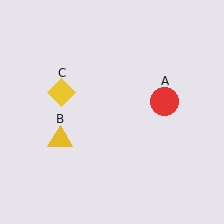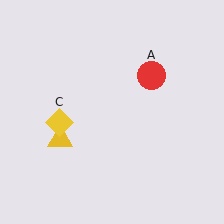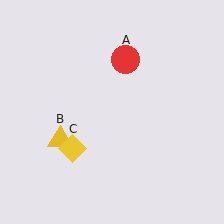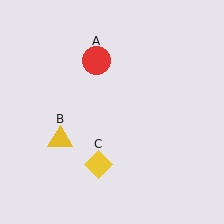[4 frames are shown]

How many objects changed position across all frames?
2 objects changed position: red circle (object A), yellow diamond (object C).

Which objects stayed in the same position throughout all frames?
Yellow triangle (object B) remained stationary.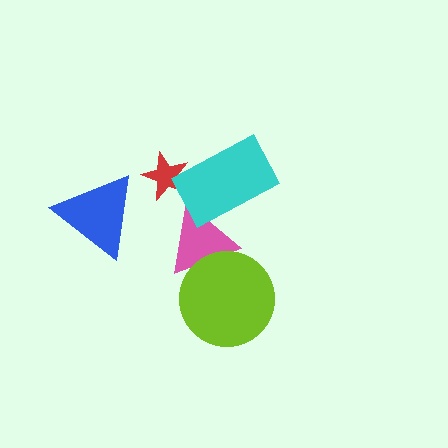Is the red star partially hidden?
Yes, it is partially covered by another shape.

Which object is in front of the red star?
The cyan rectangle is in front of the red star.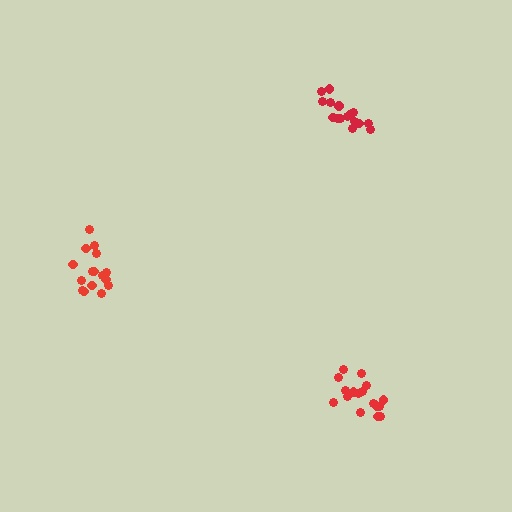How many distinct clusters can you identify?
There are 3 distinct clusters.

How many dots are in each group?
Group 1: 16 dots, Group 2: 17 dots, Group 3: 16 dots (49 total).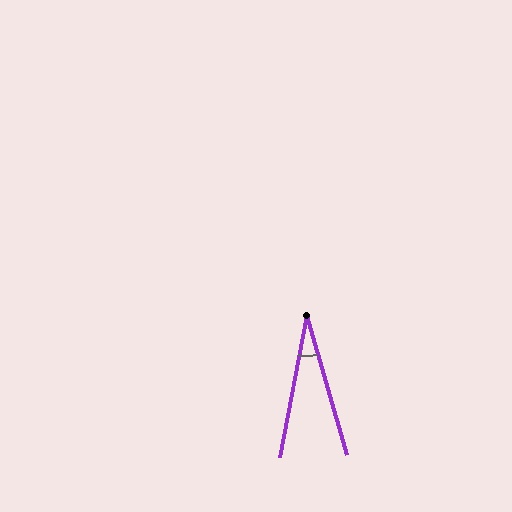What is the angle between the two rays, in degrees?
Approximately 26 degrees.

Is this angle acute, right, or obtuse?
It is acute.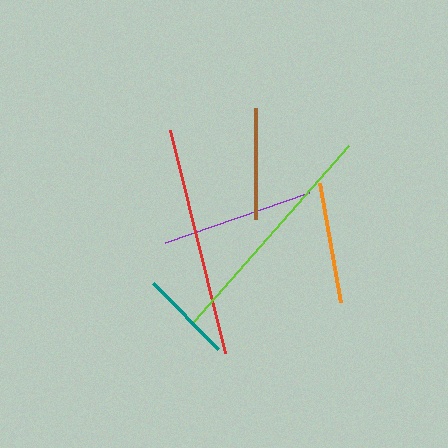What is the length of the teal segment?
The teal segment is approximately 92 pixels long.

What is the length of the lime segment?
The lime segment is approximately 235 pixels long.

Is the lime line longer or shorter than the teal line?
The lime line is longer than the teal line.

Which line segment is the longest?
The lime line is the longest at approximately 235 pixels.